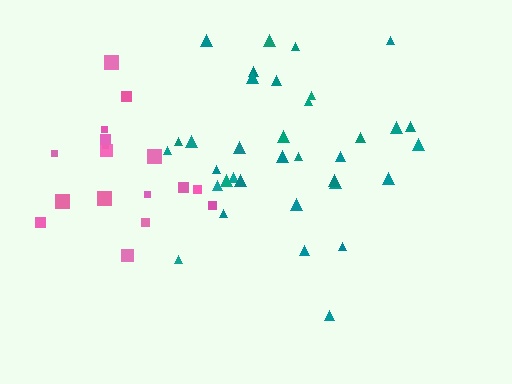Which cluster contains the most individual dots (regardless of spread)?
Teal (35).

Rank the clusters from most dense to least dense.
teal, pink.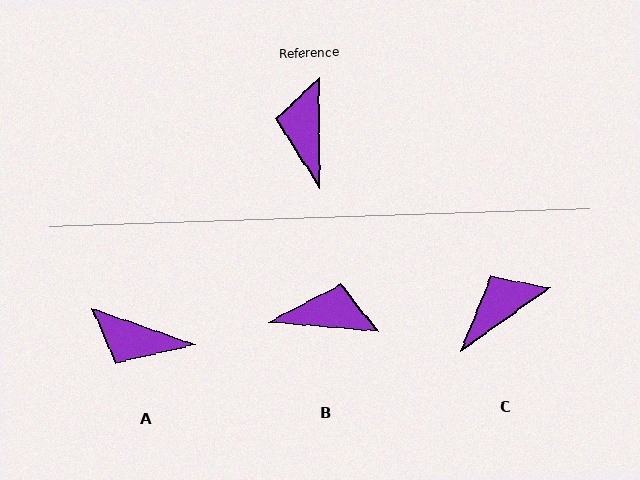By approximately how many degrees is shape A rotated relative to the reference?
Approximately 70 degrees counter-clockwise.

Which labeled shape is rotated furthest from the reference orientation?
B, about 95 degrees away.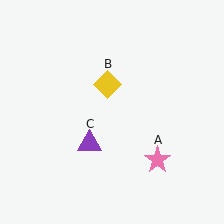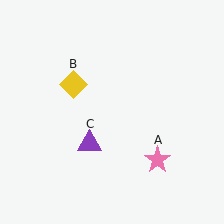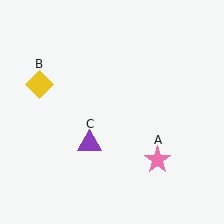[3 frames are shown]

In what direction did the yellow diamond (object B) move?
The yellow diamond (object B) moved left.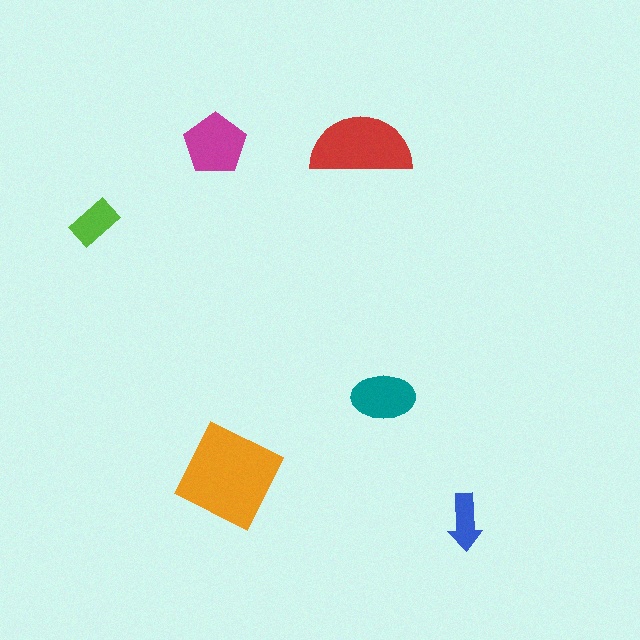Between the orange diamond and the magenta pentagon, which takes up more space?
The orange diamond.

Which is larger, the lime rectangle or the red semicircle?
The red semicircle.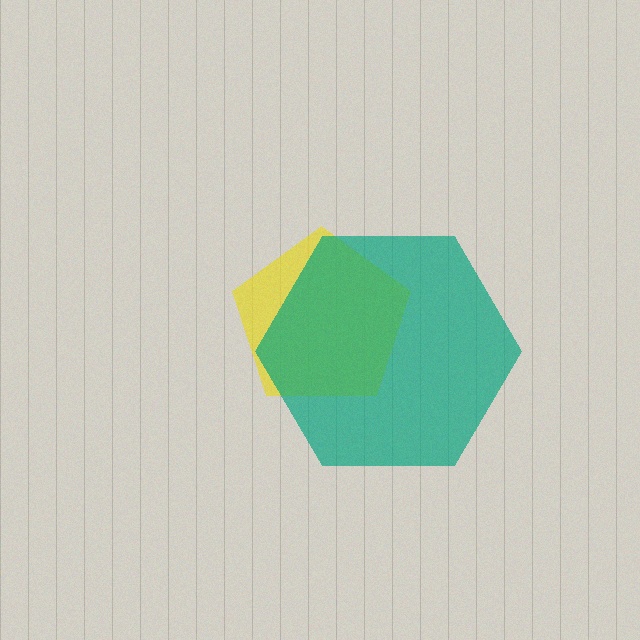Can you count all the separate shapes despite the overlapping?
Yes, there are 2 separate shapes.